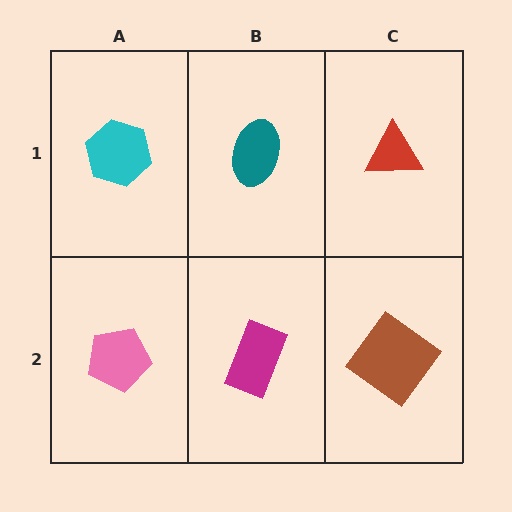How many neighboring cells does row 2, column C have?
2.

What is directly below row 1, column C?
A brown diamond.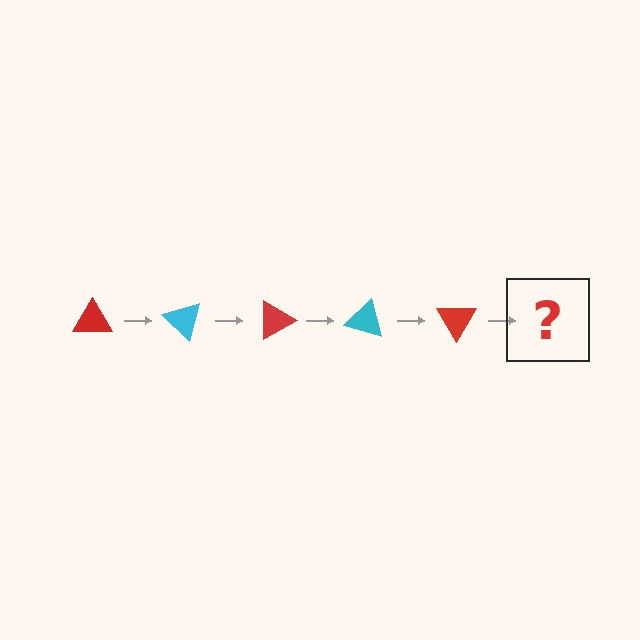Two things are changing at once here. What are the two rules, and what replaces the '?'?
The two rules are that it rotates 45 degrees each step and the color cycles through red and cyan. The '?' should be a cyan triangle, rotated 225 degrees from the start.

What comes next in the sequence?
The next element should be a cyan triangle, rotated 225 degrees from the start.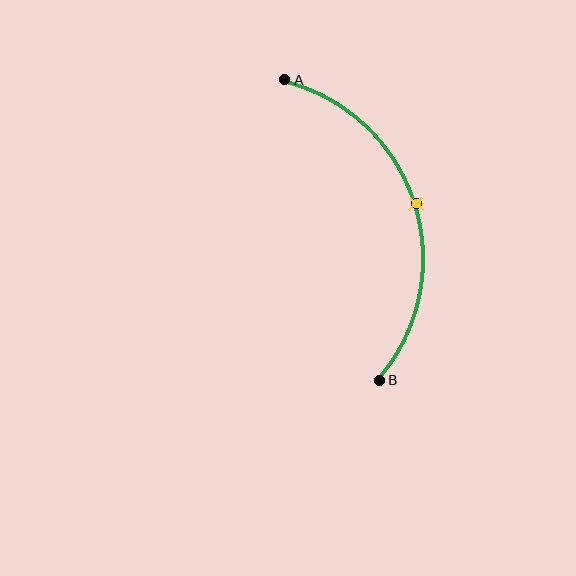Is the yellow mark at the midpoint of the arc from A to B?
Yes. The yellow mark lies on the arc at equal arc-length from both A and B — it is the arc midpoint.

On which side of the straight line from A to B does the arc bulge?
The arc bulges to the right of the straight line connecting A and B.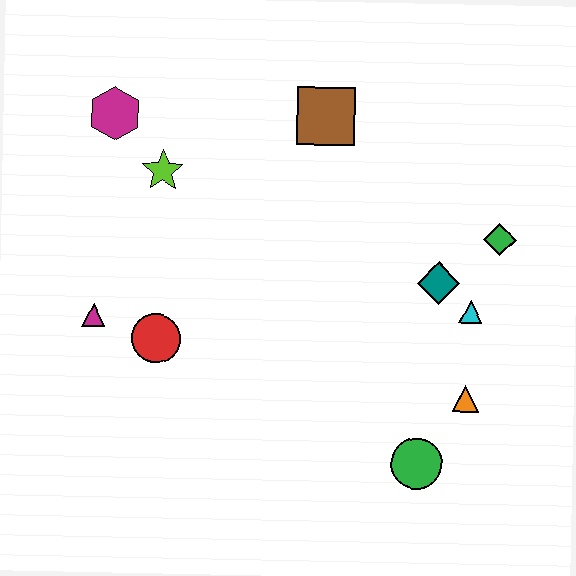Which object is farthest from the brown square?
The green circle is farthest from the brown square.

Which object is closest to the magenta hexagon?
The lime star is closest to the magenta hexagon.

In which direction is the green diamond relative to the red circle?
The green diamond is to the right of the red circle.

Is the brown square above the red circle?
Yes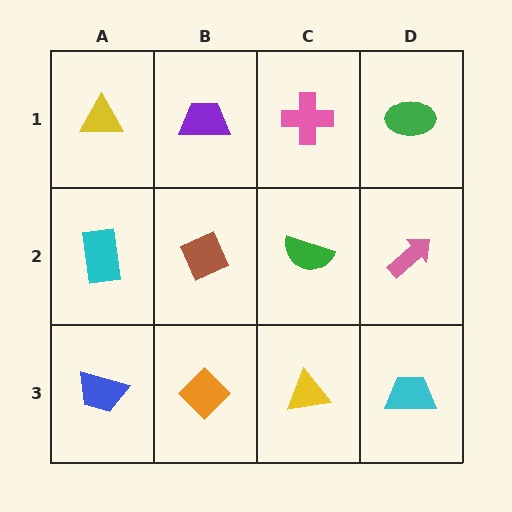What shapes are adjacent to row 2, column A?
A yellow triangle (row 1, column A), a blue trapezoid (row 3, column A), a brown diamond (row 2, column B).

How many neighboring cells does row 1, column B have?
3.